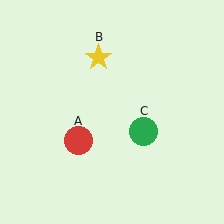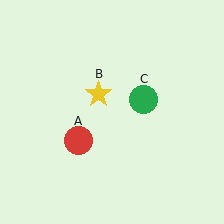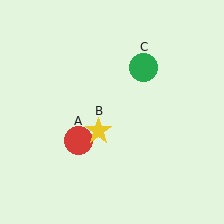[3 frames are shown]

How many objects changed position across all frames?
2 objects changed position: yellow star (object B), green circle (object C).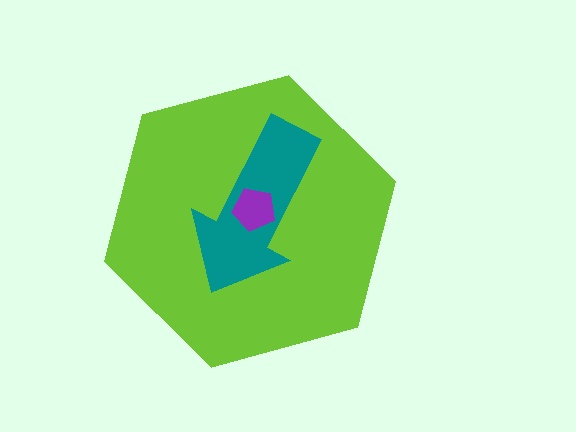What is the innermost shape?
The purple pentagon.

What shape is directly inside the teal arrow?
The purple pentagon.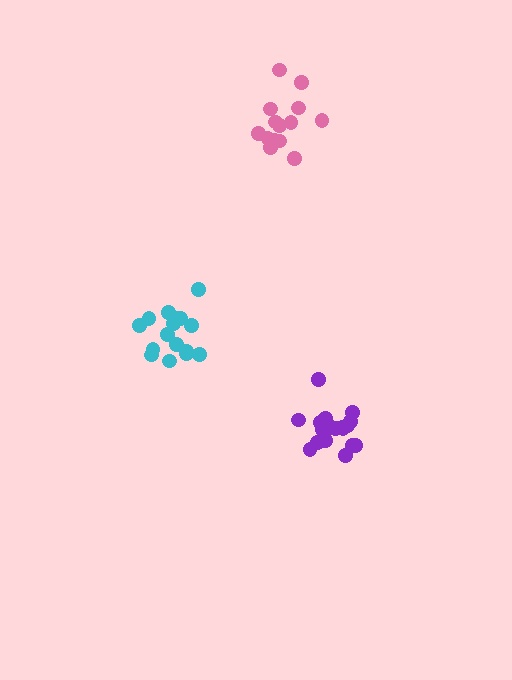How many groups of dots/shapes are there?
There are 3 groups.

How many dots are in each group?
Group 1: 17 dots, Group 2: 18 dots, Group 3: 14 dots (49 total).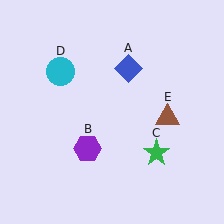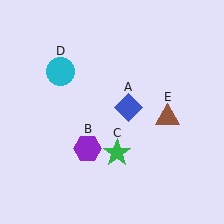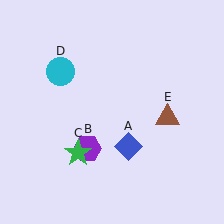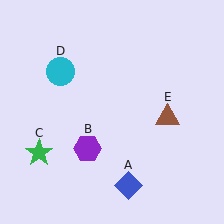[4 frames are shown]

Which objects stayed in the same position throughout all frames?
Purple hexagon (object B) and cyan circle (object D) and brown triangle (object E) remained stationary.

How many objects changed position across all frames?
2 objects changed position: blue diamond (object A), green star (object C).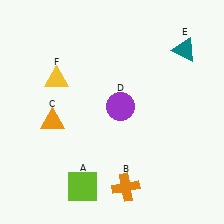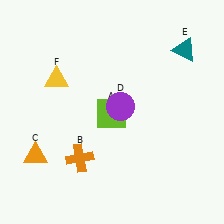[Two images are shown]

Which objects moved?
The objects that moved are: the lime square (A), the orange cross (B), the orange triangle (C).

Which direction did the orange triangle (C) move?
The orange triangle (C) moved down.